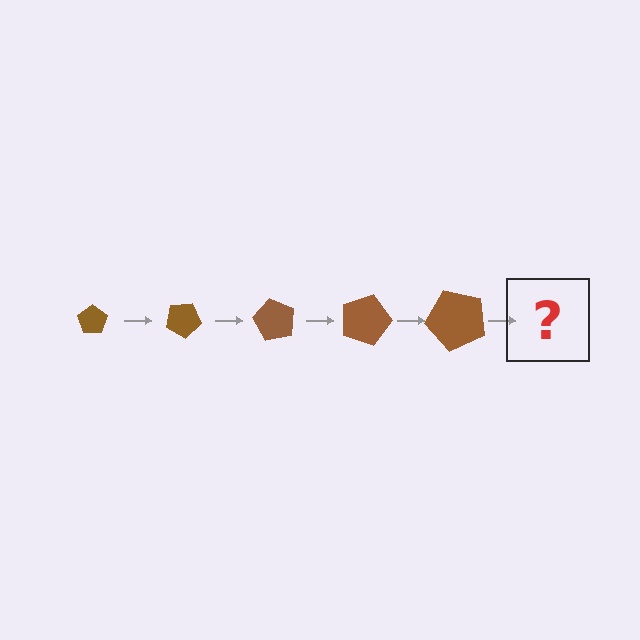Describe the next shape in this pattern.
It should be a pentagon, larger than the previous one and rotated 150 degrees from the start.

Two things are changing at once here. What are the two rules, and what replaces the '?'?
The two rules are that the pentagon grows larger each step and it rotates 30 degrees each step. The '?' should be a pentagon, larger than the previous one and rotated 150 degrees from the start.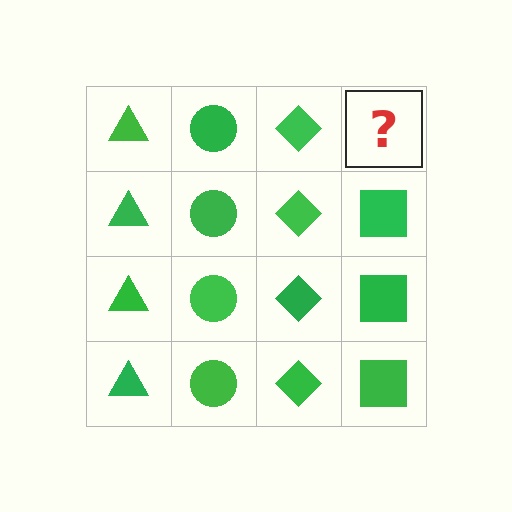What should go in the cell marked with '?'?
The missing cell should contain a green square.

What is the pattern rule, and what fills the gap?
The rule is that each column has a consistent shape. The gap should be filled with a green square.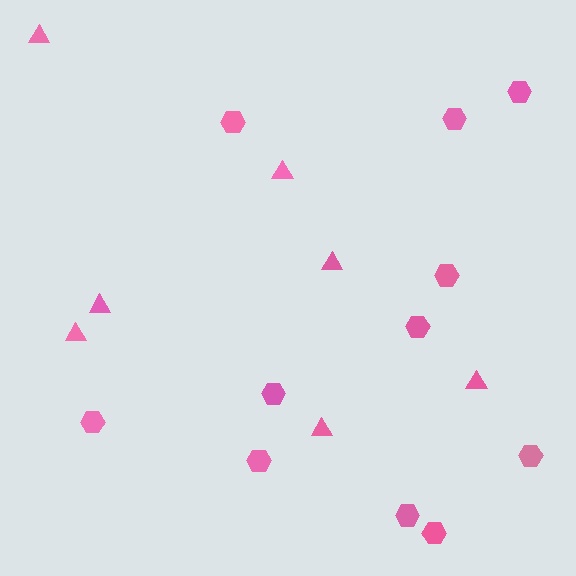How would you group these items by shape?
There are 2 groups: one group of triangles (7) and one group of hexagons (11).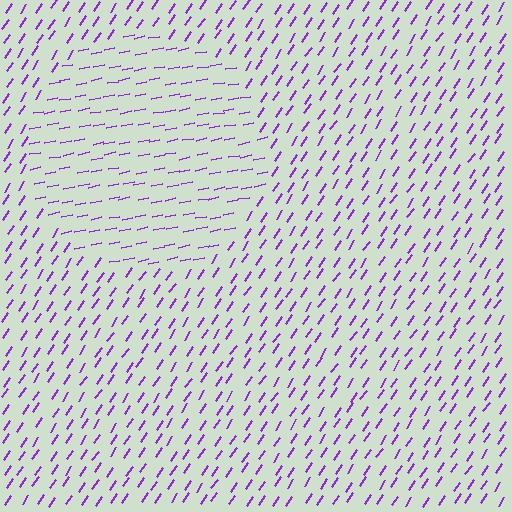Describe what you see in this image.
The image is filled with small purple line segments. A circle region in the image has lines oriented differently from the surrounding lines, creating a visible texture boundary.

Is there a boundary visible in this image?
Yes, there is a texture boundary formed by a change in line orientation.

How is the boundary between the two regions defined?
The boundary is defined purely by a change in line orientation (approximately 45 degrees difference). All lines are the same color and thickness.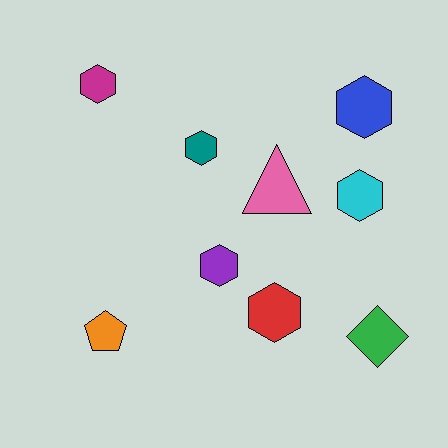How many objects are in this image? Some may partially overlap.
There are 9 objects.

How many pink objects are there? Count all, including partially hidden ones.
There is 1 pink object.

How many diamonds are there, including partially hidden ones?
There is 1 diamond.